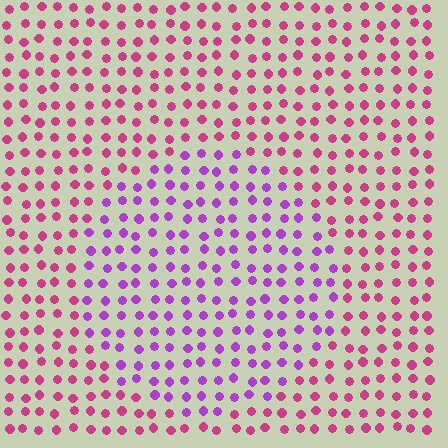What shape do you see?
I see a circle.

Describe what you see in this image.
The image is filled with small magenta elements in a uniform arrangement. A circle-shaped region is visible where the elements are tinted to a slightly different hue, forming a subtle color boundary.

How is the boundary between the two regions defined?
The boundary is defined purely by a slight shift in hue (about 40 degrees). Spacing, size, and orientation are identical on both sides.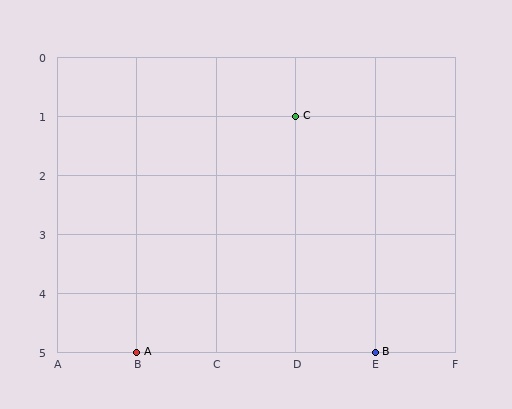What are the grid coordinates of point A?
Point A is at grid coordinates (B, 5).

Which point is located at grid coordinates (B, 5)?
Point A is at (B, 5).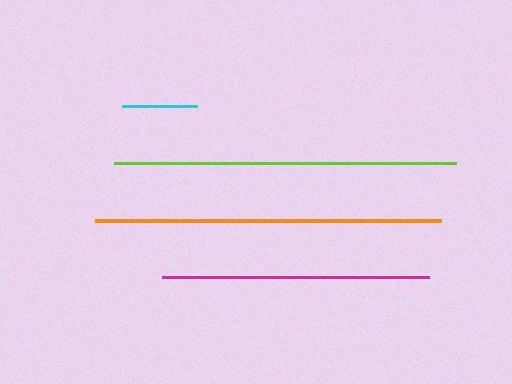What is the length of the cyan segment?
The cyan segment is approximately 75 pixels long.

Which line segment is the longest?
The orange line is the longest at approximately 346 pixels.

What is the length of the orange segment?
The orange segment is approximately 346 pixels long.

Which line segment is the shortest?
The cyan line is the shortest at approximately 75 pixels.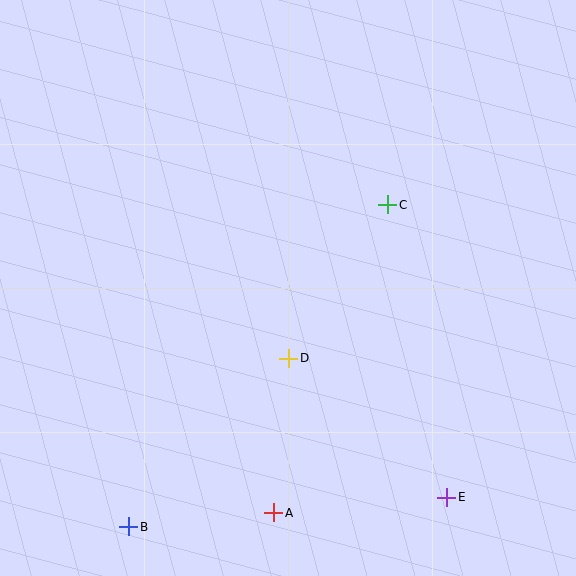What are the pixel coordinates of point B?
Point B is at (129, 527).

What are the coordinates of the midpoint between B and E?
The midpoint between B and E is at (288, 512).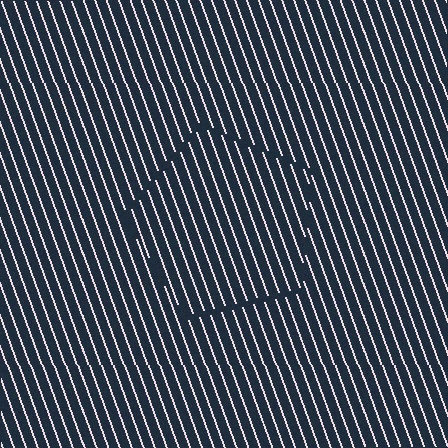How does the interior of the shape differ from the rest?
The interior of the shape contains the same grating, shifted by half a period — the contour is defined by the phase discontinuity where line-ends from the inner and outer gratings abut.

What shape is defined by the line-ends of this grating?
An illusory pentagon. The interior of the shape contains the same grating, shifted by half a period — the contour is defined by the phase discontinuity where line-ends from the inner and outer gratings abut.